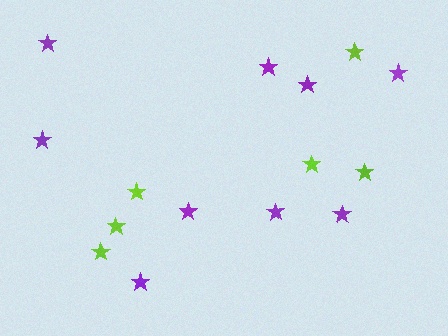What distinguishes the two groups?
There are 2 groups: one group of lime stars (6) and one group of purple stars (9).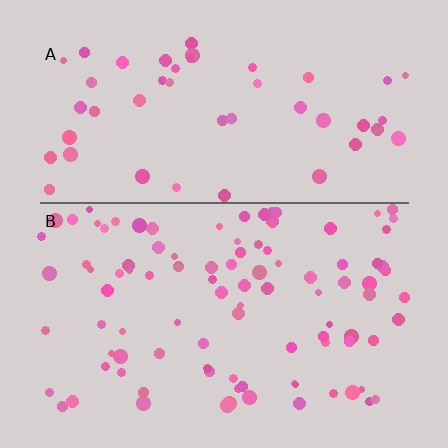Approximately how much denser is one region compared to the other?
Approximately 2.0× — region B over region A.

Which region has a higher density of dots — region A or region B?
B (the bottom).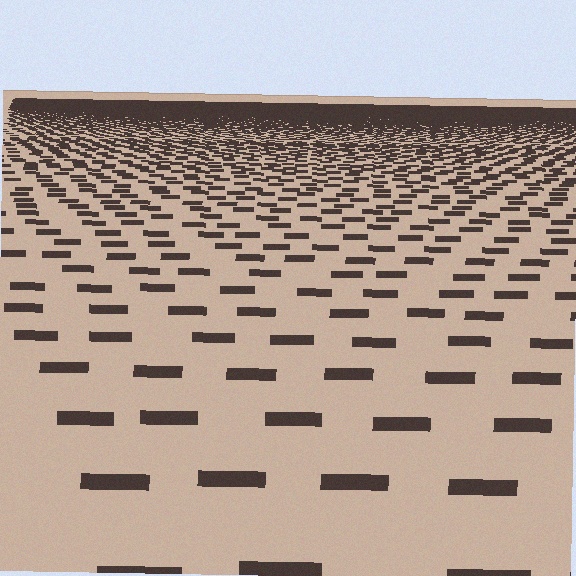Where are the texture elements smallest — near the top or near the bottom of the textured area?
Near the top.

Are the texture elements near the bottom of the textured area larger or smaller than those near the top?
Larger. Near the bottom, elements are closer to the viewer and appear at a bigger on-screen size.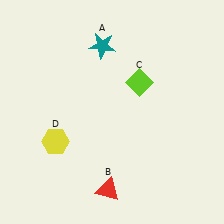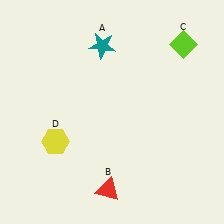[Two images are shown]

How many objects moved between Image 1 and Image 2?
1 object moved between the two images.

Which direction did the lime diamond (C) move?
The lime diamond (C) moved right.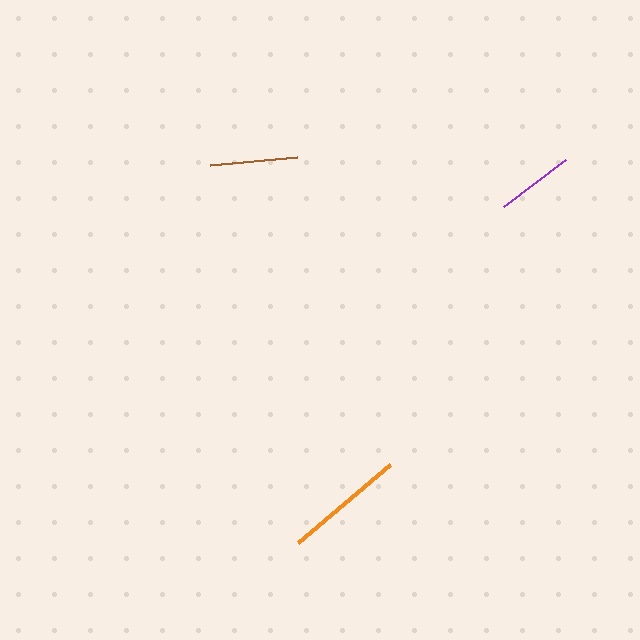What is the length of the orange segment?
The orange segment is approximately 120 pixels long.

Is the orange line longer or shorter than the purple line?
The orange line is longer than the purple line.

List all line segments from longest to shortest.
From longest to shortest: orange, brown, purple.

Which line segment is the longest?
The orange line is the longest at approximately 120 pixels.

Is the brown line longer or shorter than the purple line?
The brown line is longer than the purple line.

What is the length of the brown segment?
The brown segment is approximately 87 pixels long.